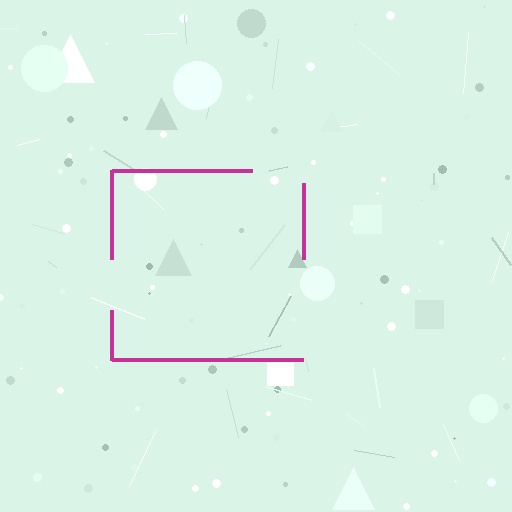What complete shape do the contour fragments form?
The contour fragments form a square.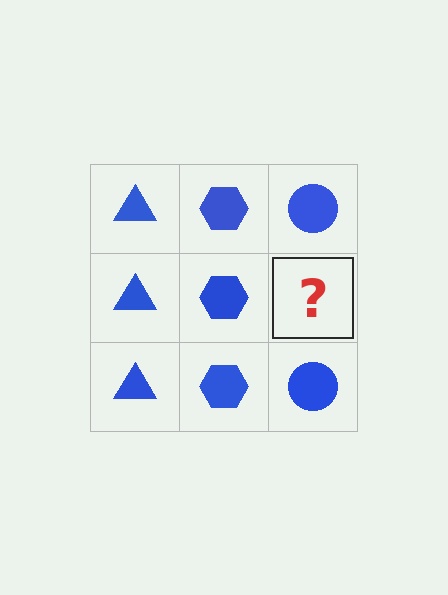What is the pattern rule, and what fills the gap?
The rule is that each column has a consistent shape. The gap should be filled with a blue circle.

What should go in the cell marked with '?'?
The missing cell should contain a blue circle.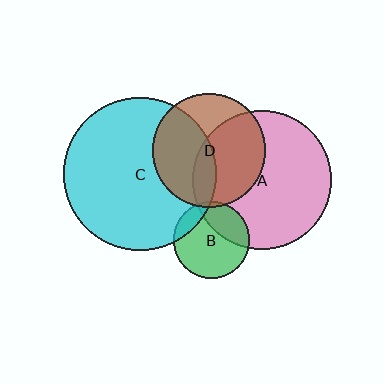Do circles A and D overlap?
Yes.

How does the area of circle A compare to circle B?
Approximately 3.3 times.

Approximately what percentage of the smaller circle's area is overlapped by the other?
Approximately 50%.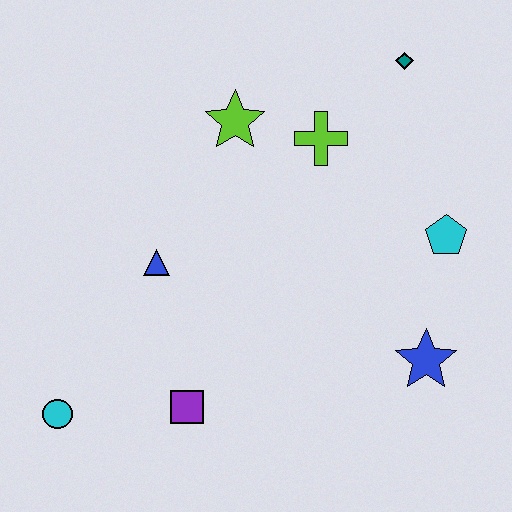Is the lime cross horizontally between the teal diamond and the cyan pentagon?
No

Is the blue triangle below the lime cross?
Yes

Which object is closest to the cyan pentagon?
The blue star is closest to the cyan pentagon.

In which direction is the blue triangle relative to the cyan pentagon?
The blue triangle is to the left of the cyan pentagon.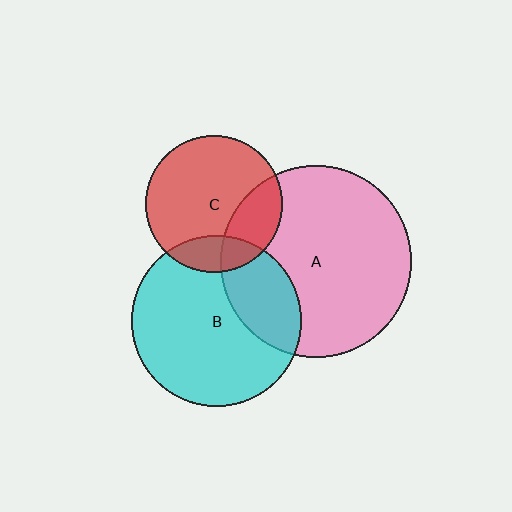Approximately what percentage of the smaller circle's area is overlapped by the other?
Approximately 25%.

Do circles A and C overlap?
Yes.